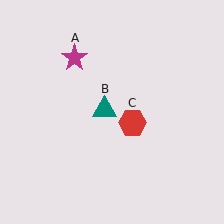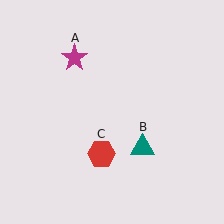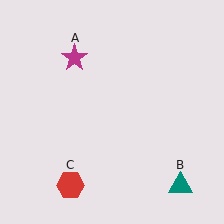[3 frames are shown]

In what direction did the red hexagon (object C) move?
The red hexagon (object C) moved down and to the left.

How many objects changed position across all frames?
2 objects changed position: teal triangle (object B), red hexagon (object C).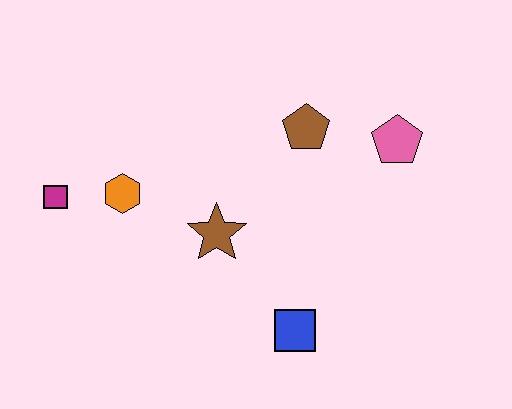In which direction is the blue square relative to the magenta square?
The blue square is to the right of the magenta square.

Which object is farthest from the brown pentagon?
The magenta square is farthest from the brown pentagon.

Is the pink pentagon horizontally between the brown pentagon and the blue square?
No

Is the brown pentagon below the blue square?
No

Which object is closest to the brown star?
The orange hexagon is closest to the brown star.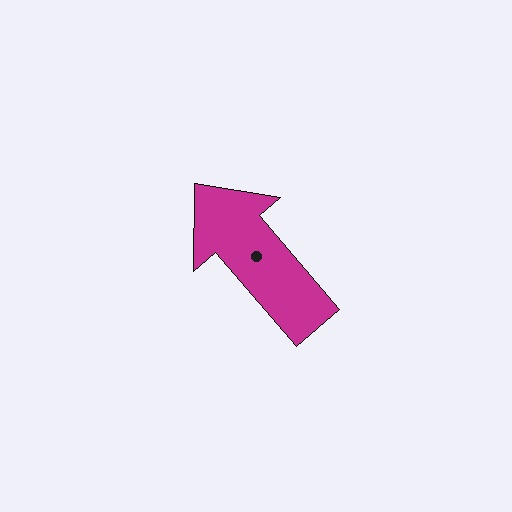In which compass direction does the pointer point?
Northwest.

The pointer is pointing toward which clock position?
Roughly 11 o'clock.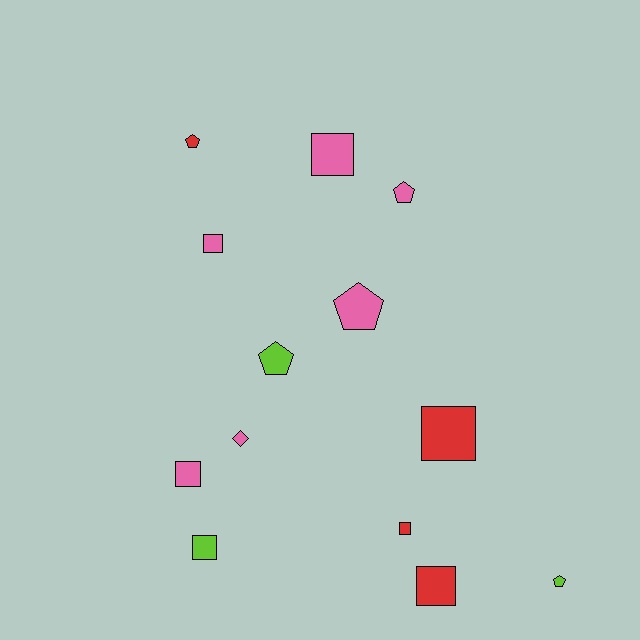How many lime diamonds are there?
There are no lime diamonds.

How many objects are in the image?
There are 13 objects.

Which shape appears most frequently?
Square, with 7 objects.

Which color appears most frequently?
Pink, with 6 objects.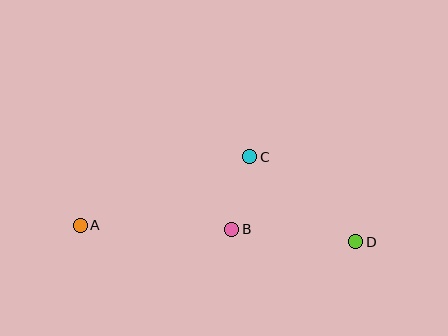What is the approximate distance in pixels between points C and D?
The distance between C and D is approximately 136 pixels.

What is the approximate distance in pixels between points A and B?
The distance between A and B is approximately 152 pixels.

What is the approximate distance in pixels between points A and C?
The distance between A and C is approximately 183 pixels.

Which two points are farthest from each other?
Points A and D are farthest from each other.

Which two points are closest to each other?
Points B and C are closest to each other.